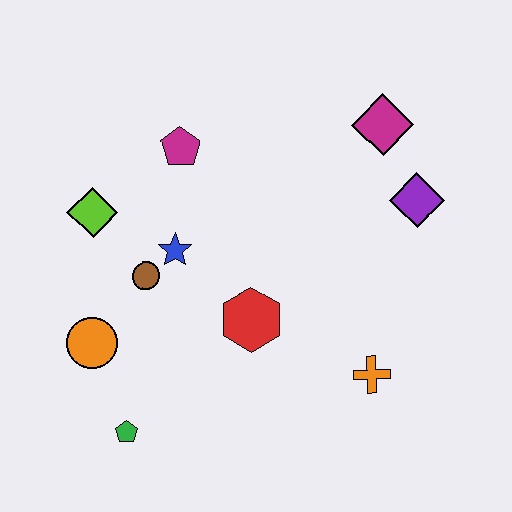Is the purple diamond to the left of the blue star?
No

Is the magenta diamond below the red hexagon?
No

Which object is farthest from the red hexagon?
The magenta diamond is farthest from the red hexagon.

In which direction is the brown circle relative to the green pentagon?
The brown circle is above the green pentagon.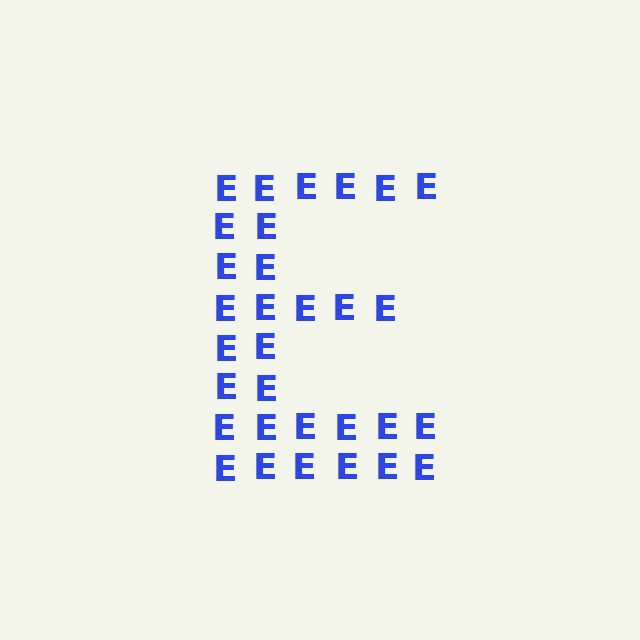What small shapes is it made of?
It is made of small letter E's.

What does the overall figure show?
The overall figure shows the letter E.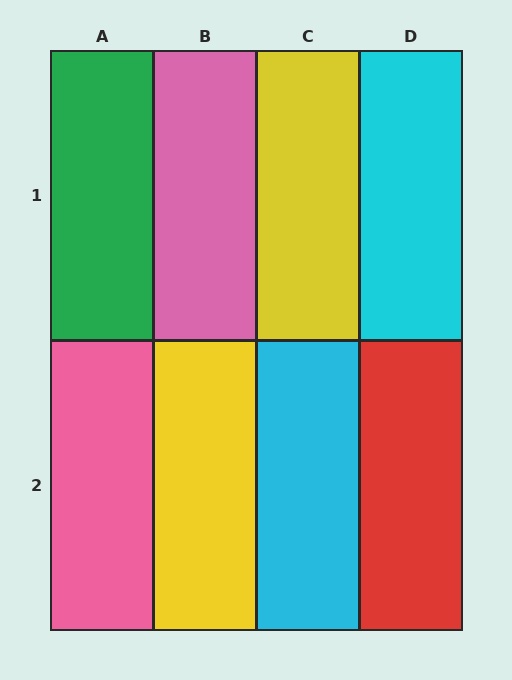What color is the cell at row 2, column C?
Cyan.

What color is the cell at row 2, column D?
Red.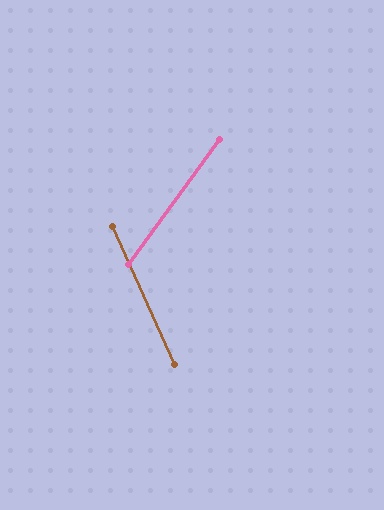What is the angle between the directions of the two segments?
Approximately 60 degrees.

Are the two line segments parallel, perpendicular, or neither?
Neither parallel nor perpendicular — they differ by about 60°.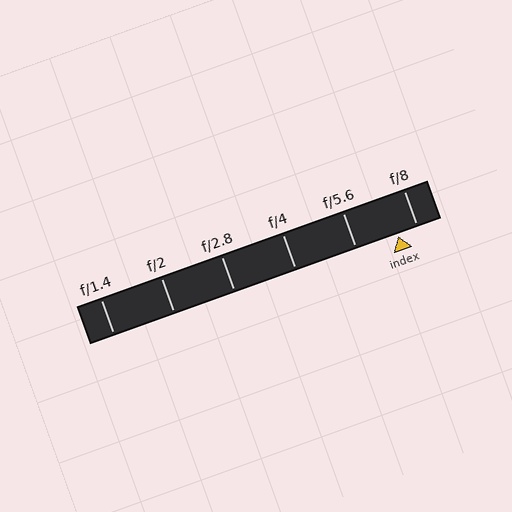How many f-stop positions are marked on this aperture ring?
There are 6 f-stop positions marked.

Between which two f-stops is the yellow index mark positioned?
The index mark is between f/5.6 and f/8.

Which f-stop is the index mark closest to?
The index mark is closest to f/8.